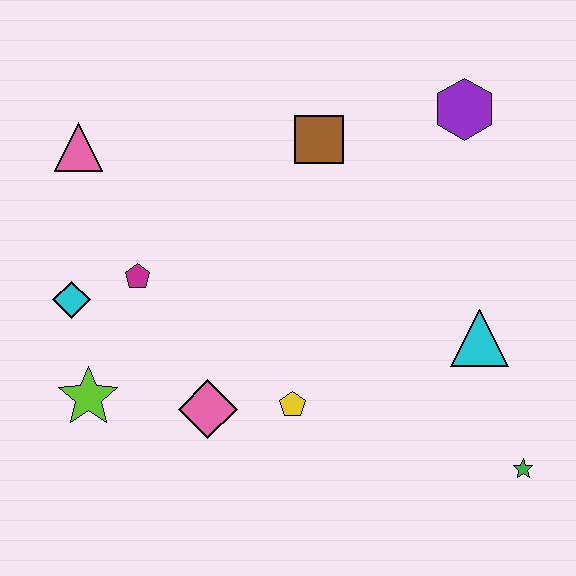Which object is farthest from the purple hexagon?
The lime star is farthest from the purple hexagon.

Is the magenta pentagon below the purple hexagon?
Yes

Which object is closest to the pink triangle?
The magenta pentagon is closest to the pink triangle.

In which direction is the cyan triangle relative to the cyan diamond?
The cyan triangle is to the right of the cyan diamond.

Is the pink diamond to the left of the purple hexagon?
Yes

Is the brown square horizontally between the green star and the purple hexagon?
No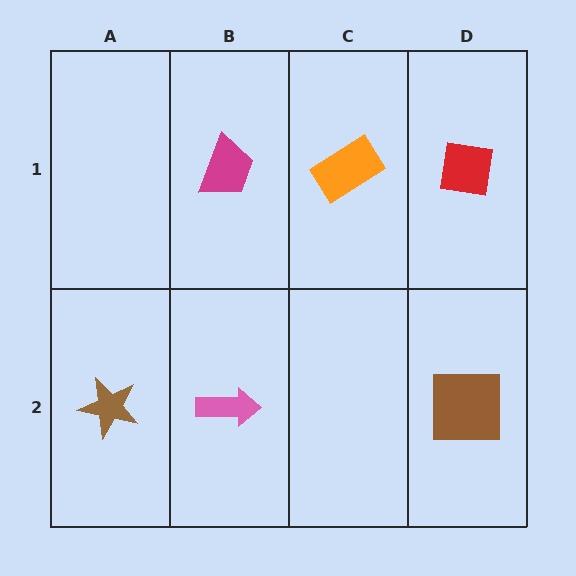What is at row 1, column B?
A magenta trapezoid.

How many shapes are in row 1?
3 shapes.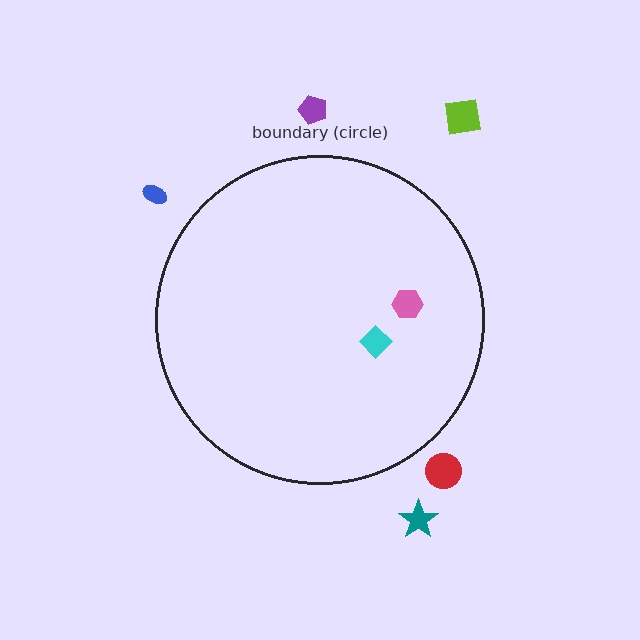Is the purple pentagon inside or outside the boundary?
Outside.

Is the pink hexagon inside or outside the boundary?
Inside.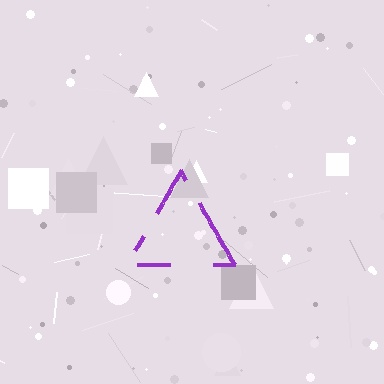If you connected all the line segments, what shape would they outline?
They would outline a triangle.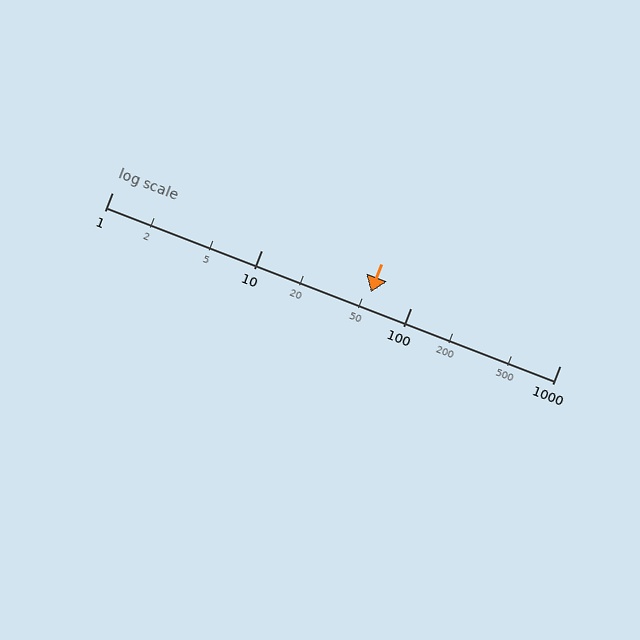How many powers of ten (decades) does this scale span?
The scale spans 3 decades, from 1 to 1000.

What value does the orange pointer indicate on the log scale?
The pointer indicates approximately 54.